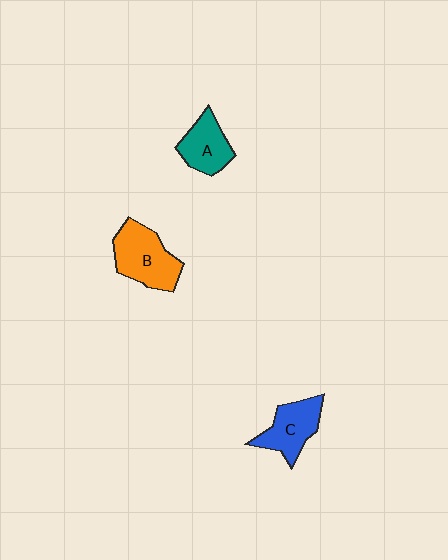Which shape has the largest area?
Shape B (orange).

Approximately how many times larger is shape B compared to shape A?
Approximately 1.4 times.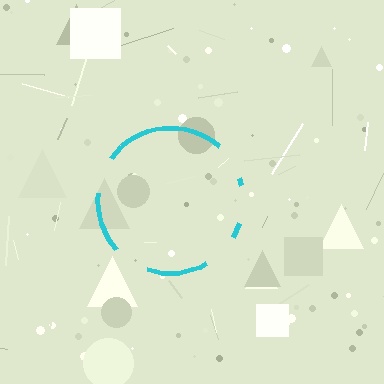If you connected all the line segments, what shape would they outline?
They would outline a circle.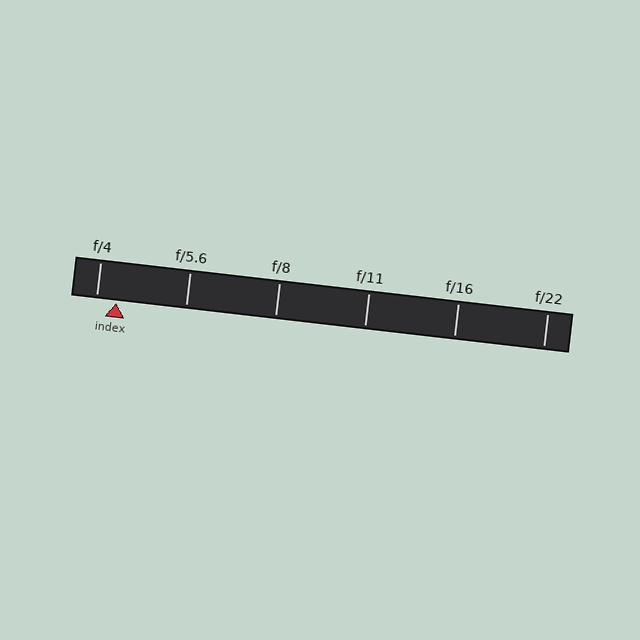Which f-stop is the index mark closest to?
The index mark is closest to f/4.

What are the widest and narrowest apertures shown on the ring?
The widest aperture shown is f/4 and the narrowest is f/22.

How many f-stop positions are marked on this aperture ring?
There are 6 f-stop positions marked.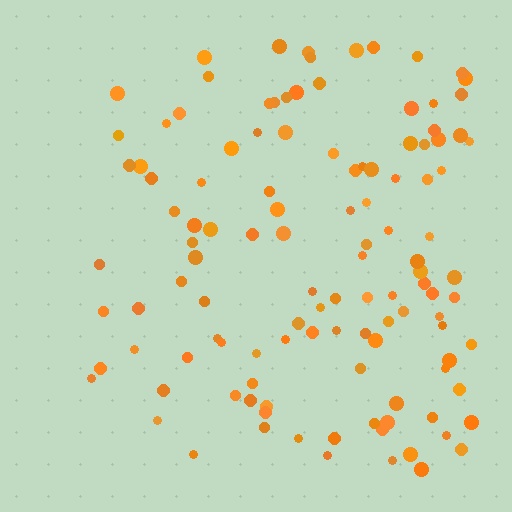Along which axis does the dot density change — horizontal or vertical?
Horizontal.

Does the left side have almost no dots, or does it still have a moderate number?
Still a moderate number, just noticeably fewer than the right.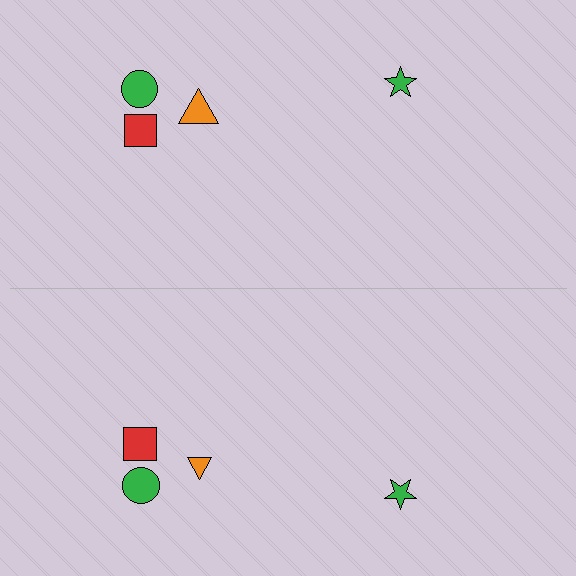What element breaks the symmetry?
The orange triangle on the bottom side has a different size than its mirror counterpart.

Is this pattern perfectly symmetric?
No, the pattern is not perfectly symmetric. The orange triangle on the bottom side has a different size than its mirror counterpart.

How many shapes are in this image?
There are 8 shapes in this image.